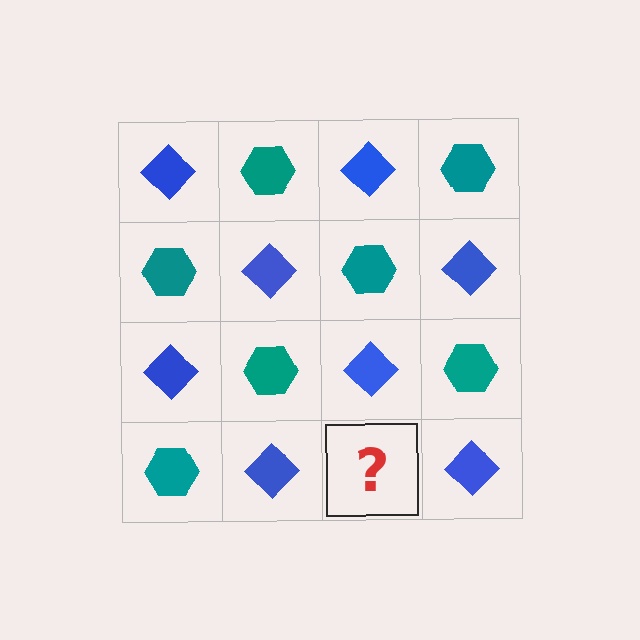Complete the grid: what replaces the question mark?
The question mark should be replaced with a teal hexagon.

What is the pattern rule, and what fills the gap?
The rule is that it alternates blue diamond and teal hexagon in a checkerboard pattern. The gap should be filled with a teal hexagon.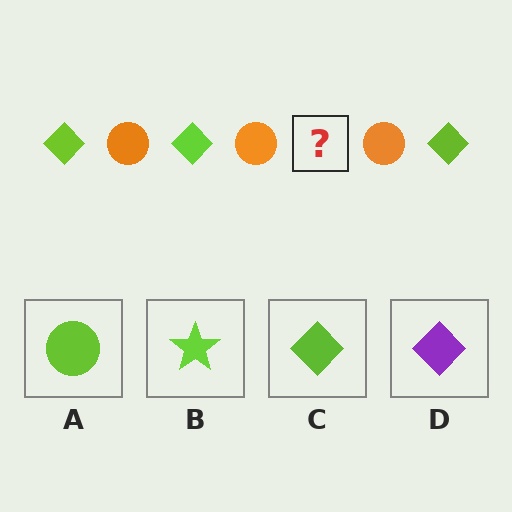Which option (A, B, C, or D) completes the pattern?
C.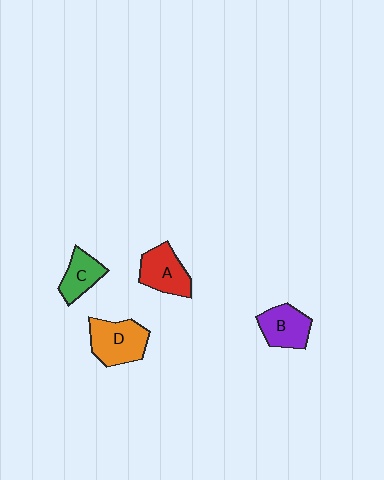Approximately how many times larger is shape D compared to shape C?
Approximately 1.5 times.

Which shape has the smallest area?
Shape C (green).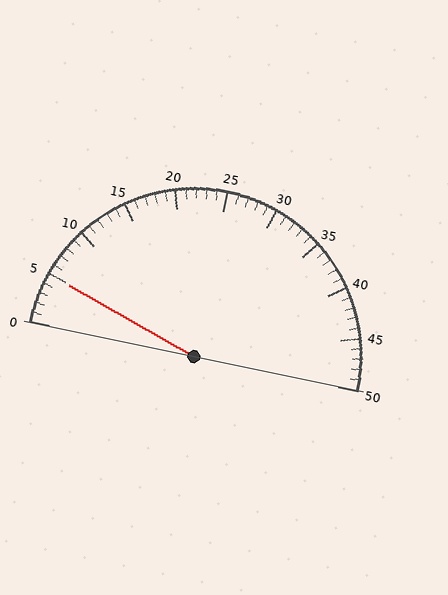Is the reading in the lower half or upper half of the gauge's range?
The reading is in the lower half of the range (0 to 50).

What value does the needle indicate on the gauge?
The needle indicates approximately 5.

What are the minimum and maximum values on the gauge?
The gauge ranges from 0 to 50.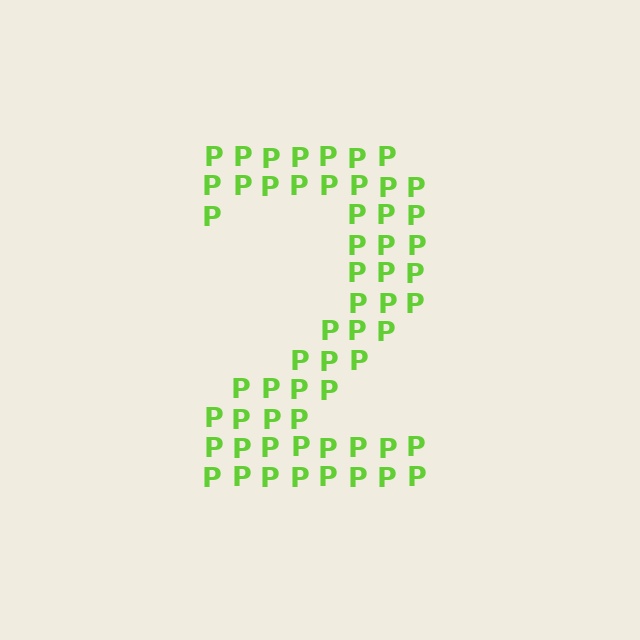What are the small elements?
The small elements are letter P's.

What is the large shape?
The large shape is the digit 2.